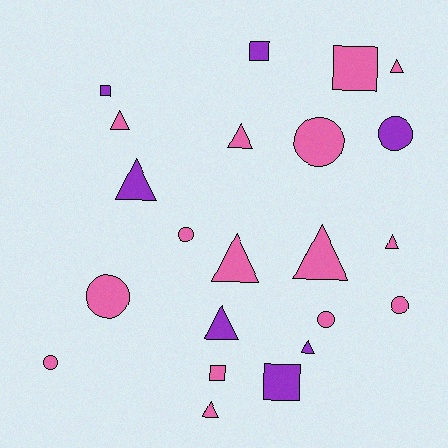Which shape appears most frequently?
Triangle, with 10 objects.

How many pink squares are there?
There are 2 pink squares.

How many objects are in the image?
There are 22 objects.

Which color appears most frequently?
Pink, with 15 objects.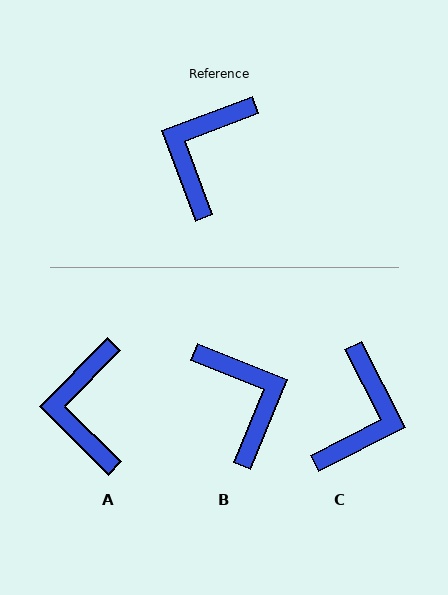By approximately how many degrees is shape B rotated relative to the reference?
Approximately 132 degrees clockwise.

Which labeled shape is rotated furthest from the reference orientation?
C, about 173 degrees away.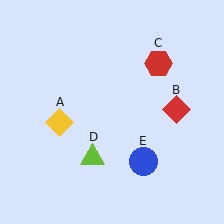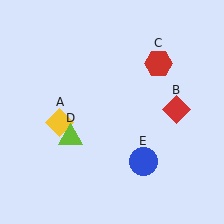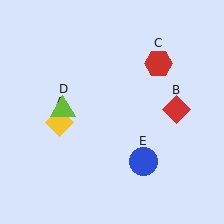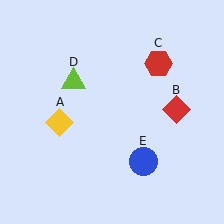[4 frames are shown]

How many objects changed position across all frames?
1 object changed position: lime triangle (object D).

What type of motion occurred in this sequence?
The lime triangle (object D) rotated clockwise around the center of the scene.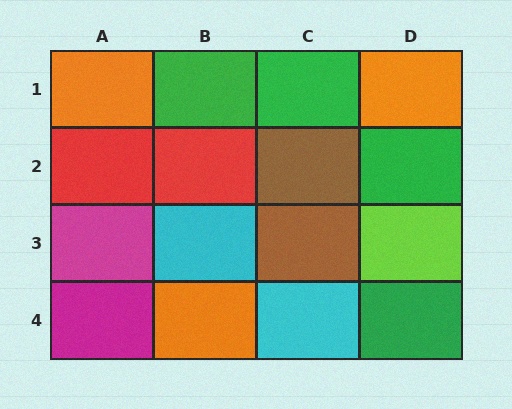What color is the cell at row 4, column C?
Cyan.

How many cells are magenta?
2 cells are magenta.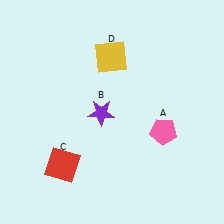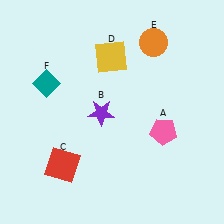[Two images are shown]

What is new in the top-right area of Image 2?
An orange circle (E) was added in the top-right area of Image 2.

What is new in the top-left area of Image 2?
A teal diamond (F) was added in the top-left area of Image 2.